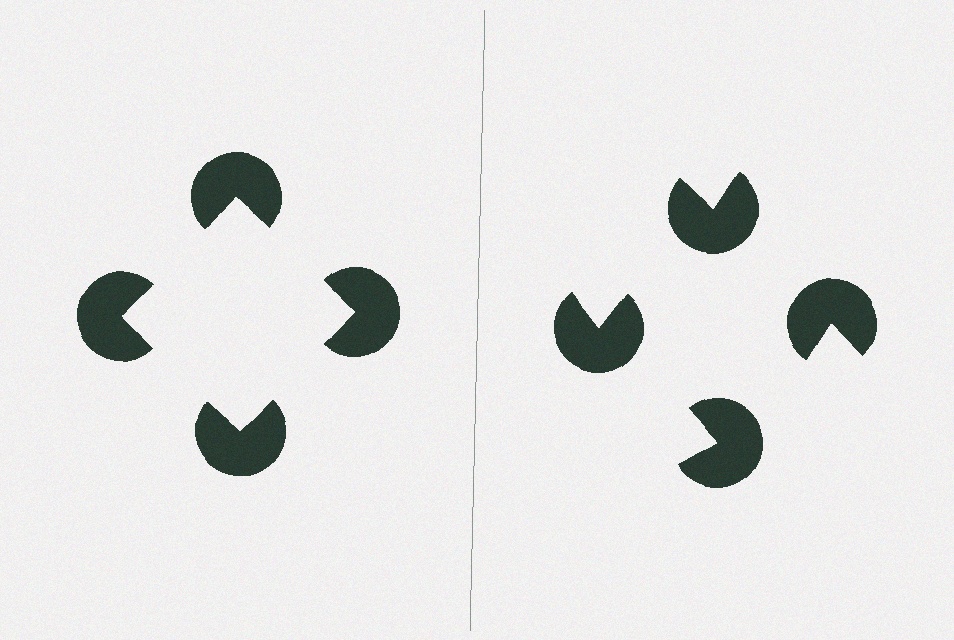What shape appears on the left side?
An illusory square.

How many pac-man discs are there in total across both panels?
8 — 4 on each side.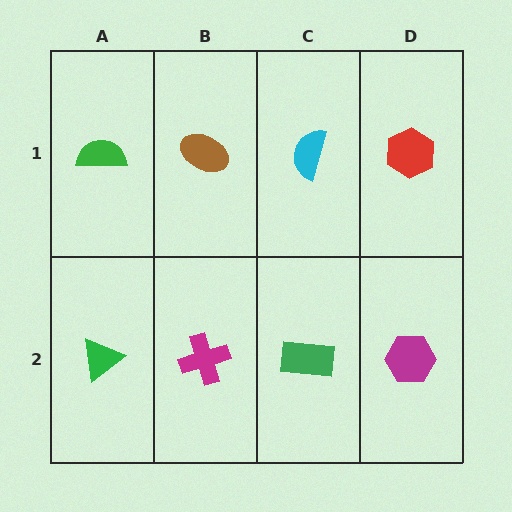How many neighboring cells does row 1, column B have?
3.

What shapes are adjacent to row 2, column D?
A red hexagon (row 1, column D), a green rectangle (row 2, column C).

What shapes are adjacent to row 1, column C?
A green rectangle (row 2, column C), a brown ellipse (row 1, column B), a red hexagon (row 1, column D).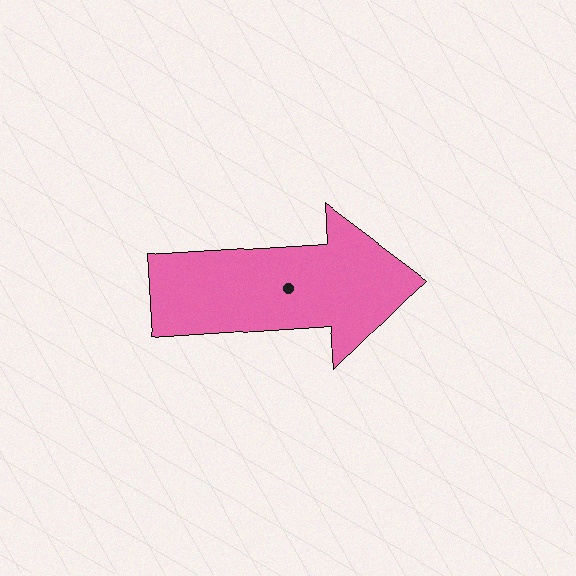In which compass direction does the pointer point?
East.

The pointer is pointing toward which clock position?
Roughly 3 o'clock.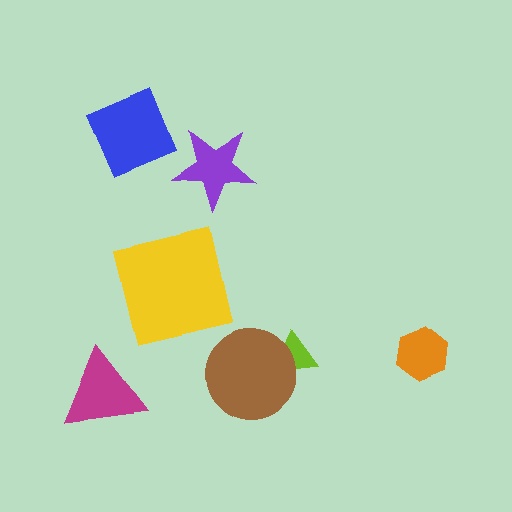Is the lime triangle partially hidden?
Yes, it is partially covered by another shape.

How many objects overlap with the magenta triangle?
0 objects overlap with the magenta triangle.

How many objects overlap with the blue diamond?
0 objects overlap with the blue diamond.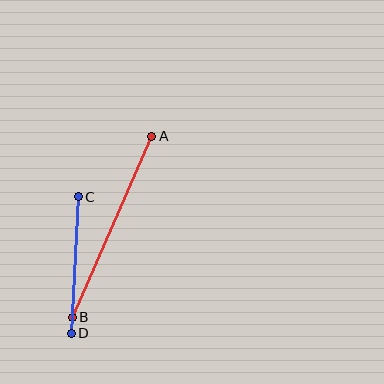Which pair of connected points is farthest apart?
Points A and B are farthest apart.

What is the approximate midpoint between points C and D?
The midpoint is at approximately (75, 265) pixels.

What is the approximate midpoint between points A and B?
The midpoint is at approximately (112, 227) pixels.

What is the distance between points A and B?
The distance is approximately 198 pixels.